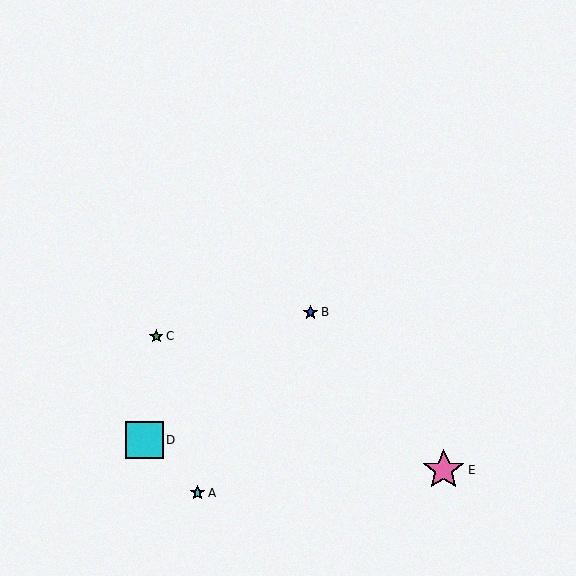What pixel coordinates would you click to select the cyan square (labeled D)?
Click at (145, 440) to select the cyan square D.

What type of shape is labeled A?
Shape A is a cyan star.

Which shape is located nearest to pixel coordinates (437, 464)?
The pink star (labeled E) at (444, 470) is nearest to that location.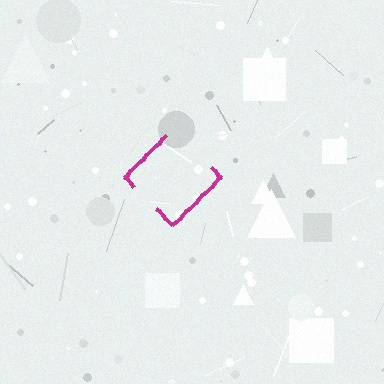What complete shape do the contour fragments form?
The contour fragments form a diamond.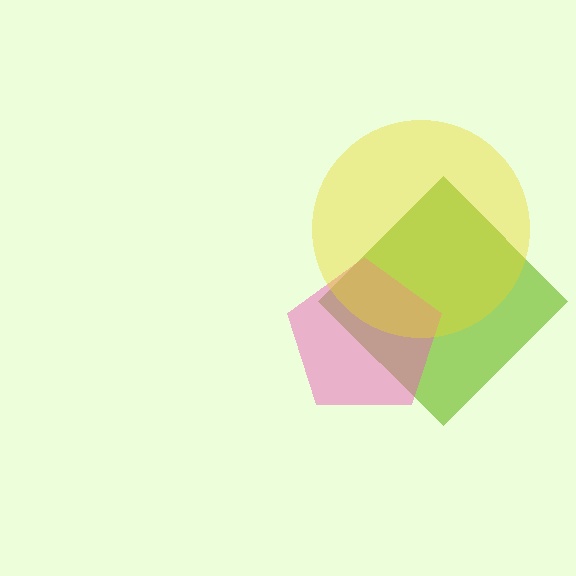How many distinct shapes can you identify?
There are 3 distinct shapes: a lime diamond, a pink pentagon, a yellow circle.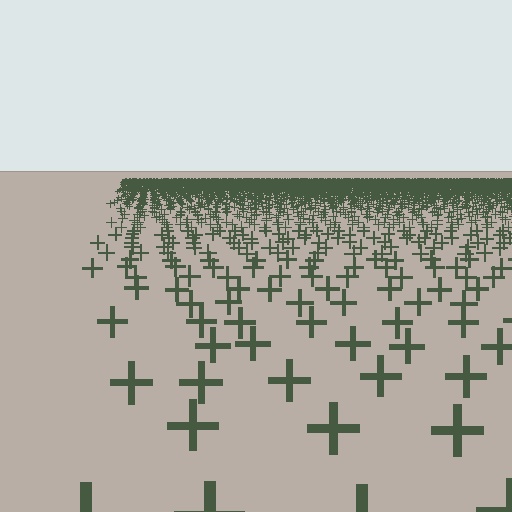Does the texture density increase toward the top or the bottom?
Density increases toward the top.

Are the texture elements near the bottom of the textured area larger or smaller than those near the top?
Larger. Near the bottom, elements are closer to the viewer and appear at a bigger on-screen size.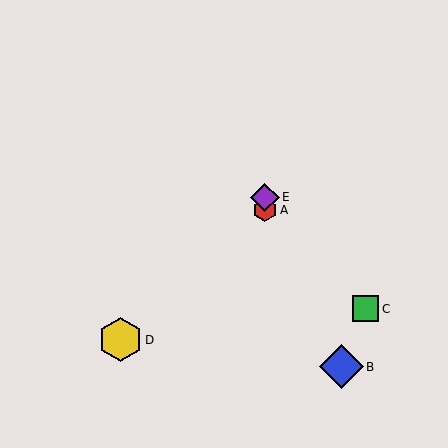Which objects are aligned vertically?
Objects A, E are aligned vertically.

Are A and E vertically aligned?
Yes, both are at x≈265.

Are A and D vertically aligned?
No, A is at x≈265 and D is at x≈120.